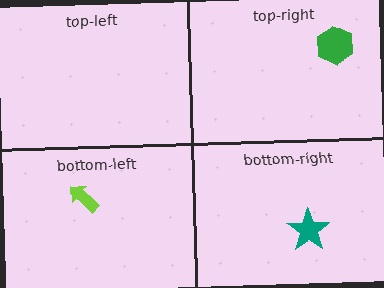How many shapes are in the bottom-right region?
1.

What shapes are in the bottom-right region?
The teal star.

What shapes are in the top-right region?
The green hexagon.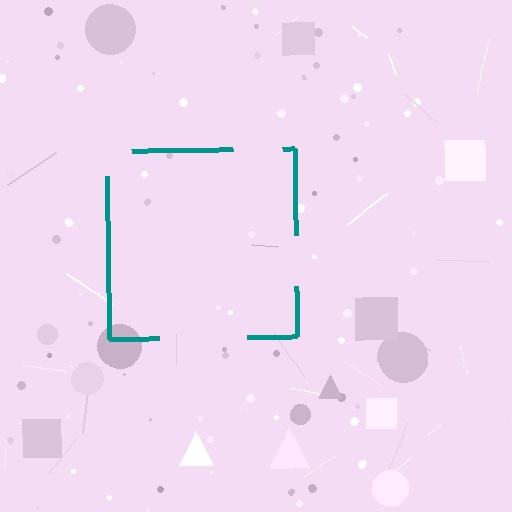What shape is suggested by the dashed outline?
The dashed outline suggests a square.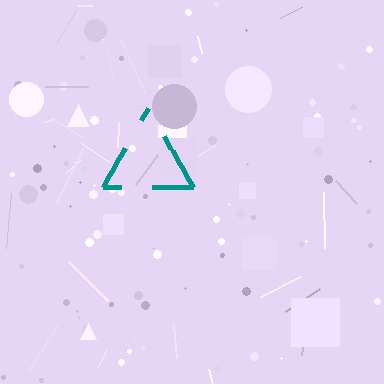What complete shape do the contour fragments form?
The contour fragments form a triangle.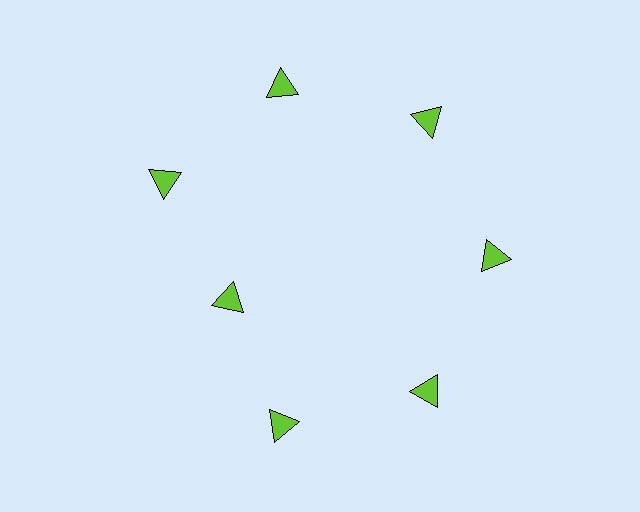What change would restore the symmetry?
The symmetry would be restored by moving it outward, back onto the ring so that all 7 triangles sit at equal angles and equal distance from the center.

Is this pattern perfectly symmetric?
No. The 7 lime triangles are arranged in a ring, but one element near the 8 o'clock position is pulled inward toward the center, breaking the 7-fold rotational symmetry.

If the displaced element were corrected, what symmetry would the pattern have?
It would have 7-fold rotational symmetry — the pattern would map onto itself every 51 degrees.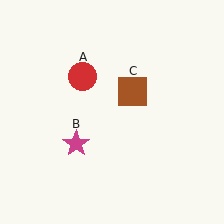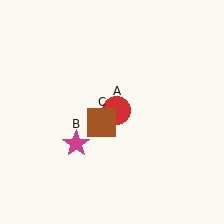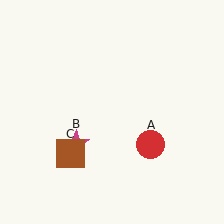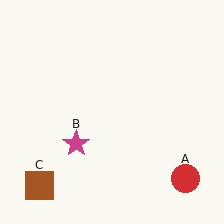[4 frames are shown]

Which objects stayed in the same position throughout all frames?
Magenta star (object B) remained stationary.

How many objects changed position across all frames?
2 objects changed position: red circle (object A), brown square (object C).